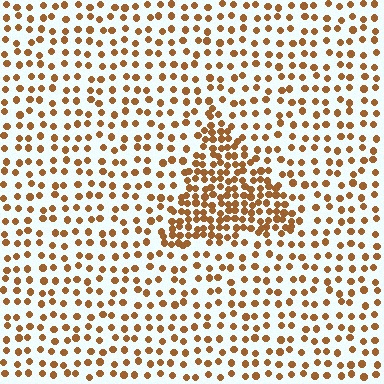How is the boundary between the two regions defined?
The boundary is defined by a change in element density (approximately 2.2x ratio). All elements are the same color, size, and shape.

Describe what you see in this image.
The image contains small brown elements arranged at two different densities. A triangle-shaped region is visible where the elements are more densely packed than the surrounding area.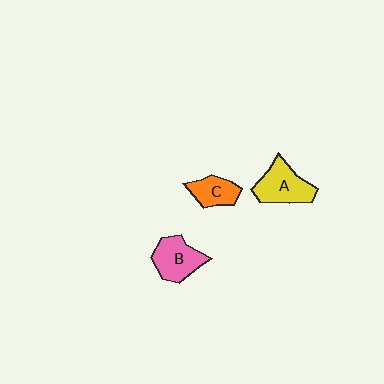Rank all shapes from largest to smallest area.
From largest to smallest: A (yellow), B (pink), C (orange).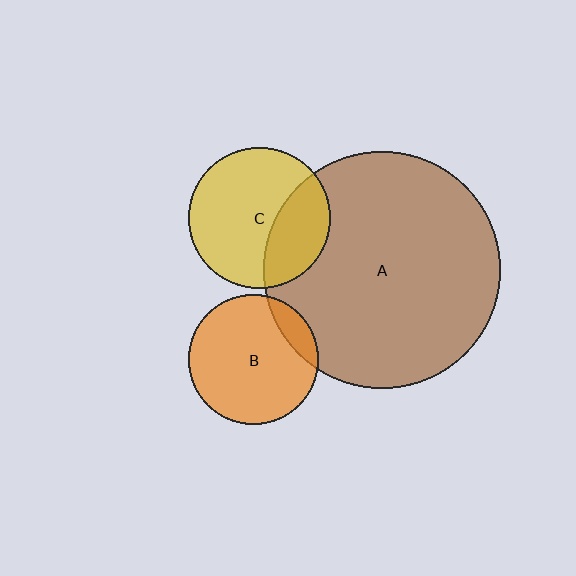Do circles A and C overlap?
Yes.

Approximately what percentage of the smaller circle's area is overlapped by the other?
Approximately 30%.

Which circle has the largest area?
Circle A (brown).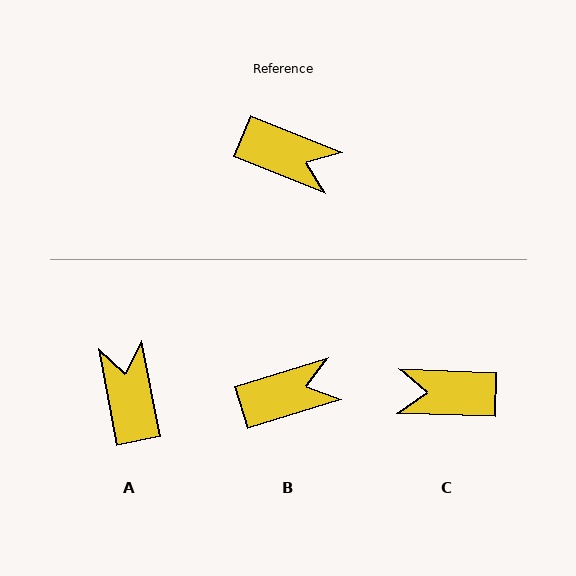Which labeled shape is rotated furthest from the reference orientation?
C, about 160 degrees away.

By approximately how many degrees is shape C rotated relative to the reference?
Approximately 160 degrees clockwise.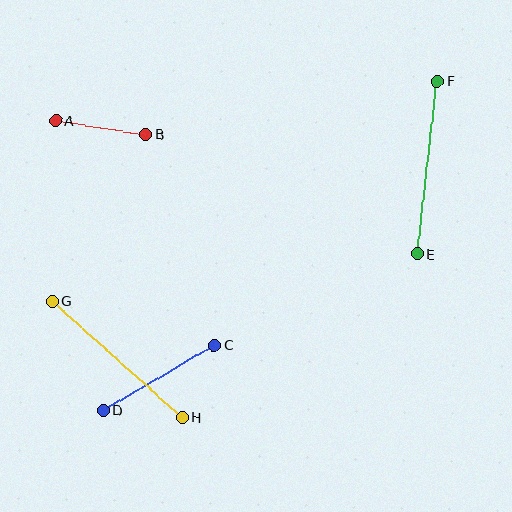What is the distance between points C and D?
The distance is approximately 129 pixels.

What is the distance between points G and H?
The distance is approximately 174 pixels.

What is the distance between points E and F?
The distance is approximately 174 pixels.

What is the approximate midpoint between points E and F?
The midpoint is at approximately (427, 167) pixels.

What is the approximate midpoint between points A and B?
The midpoint is at approximately (101, 127) pixels.